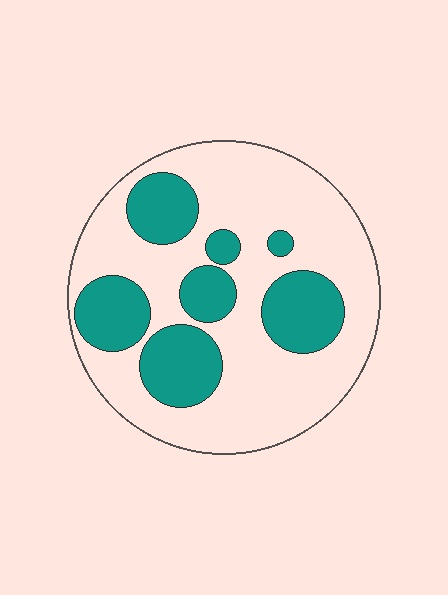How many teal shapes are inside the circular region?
7.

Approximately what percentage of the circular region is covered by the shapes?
Approximately 30%.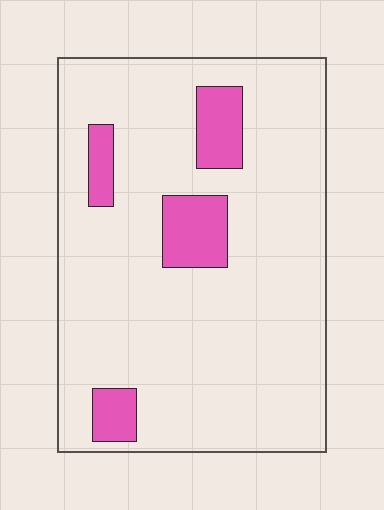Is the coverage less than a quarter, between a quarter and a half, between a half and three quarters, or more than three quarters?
Less than a quarter.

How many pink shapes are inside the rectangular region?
4.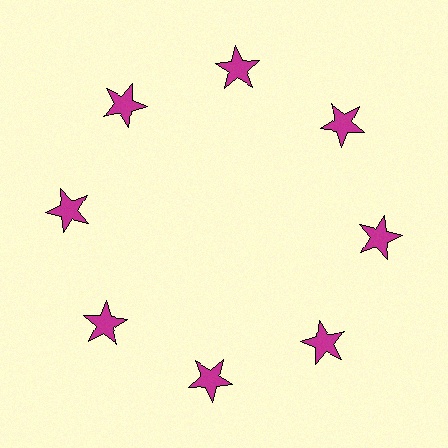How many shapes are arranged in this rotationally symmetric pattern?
There are 8 shapes, arranged in 8 groups of 1.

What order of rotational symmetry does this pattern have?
This pattern has 8-fold rotational symmetry.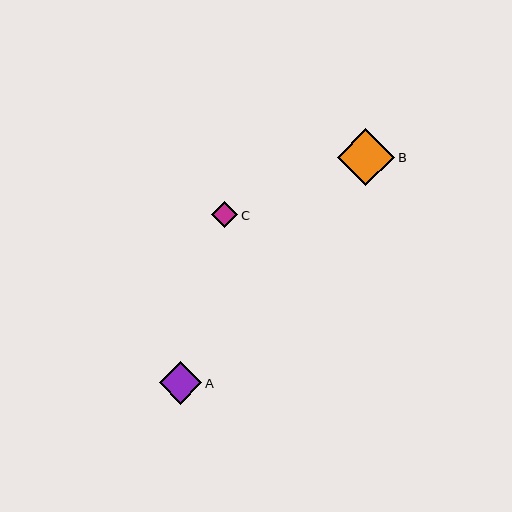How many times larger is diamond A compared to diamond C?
Diamond A is approximately 1.6 times the size of diamond C.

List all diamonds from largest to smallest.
From largest to smallest: B, A, C.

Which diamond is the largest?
Diamond B is the largest with a size of approximately 58 pixels.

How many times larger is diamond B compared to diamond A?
Diamond B is approximately 1.4 times the size of diamond A.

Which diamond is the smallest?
Diamond C is the smallest with a size of approximately 26 pixels.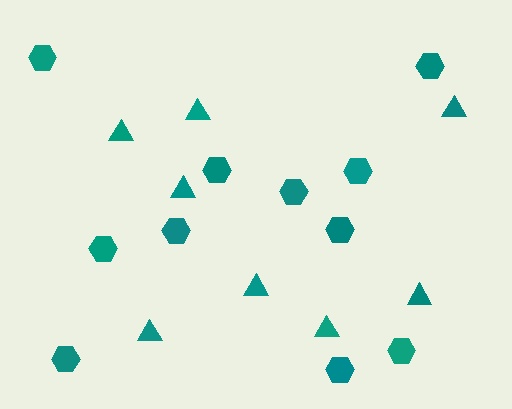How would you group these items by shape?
There are 2 groups: one group of hexagons (11) and one group of triangles (8).